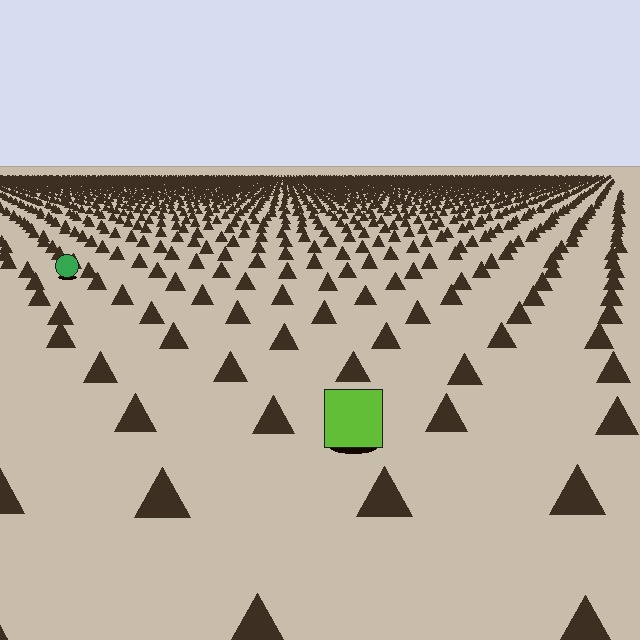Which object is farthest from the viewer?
The green circle is farthest from the viewer. It appears smaller and the ground texture around it is denser.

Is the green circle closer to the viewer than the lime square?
No. The lime square is closer — you can tell from the texture gradient: the ground texture is coarser near it.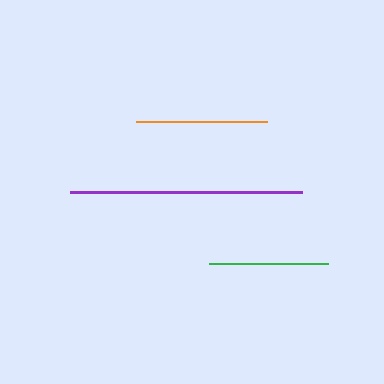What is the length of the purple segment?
The purple segment is approximately 232 pixels long.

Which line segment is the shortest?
The green line is the shortest at approximately 119 pixels.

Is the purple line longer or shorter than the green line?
The purple line is longer than the green line.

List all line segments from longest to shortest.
From longest to shortest: purple, orange, green.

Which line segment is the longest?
The purple line is the longest at approximately 232 pixels.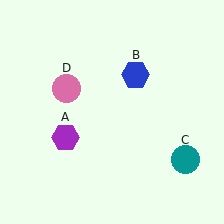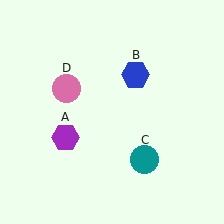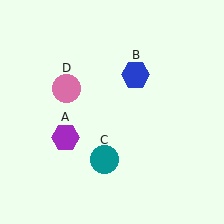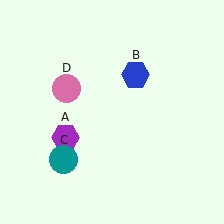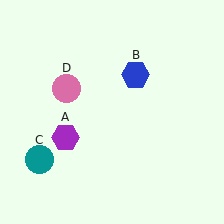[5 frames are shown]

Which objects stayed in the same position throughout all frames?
Purple hexagon (object A) and blue hexagon (object B) and pink circle (object D) remained stationary.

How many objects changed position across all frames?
1 object changed position: teal circle (object C).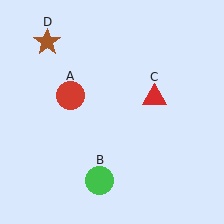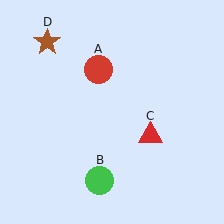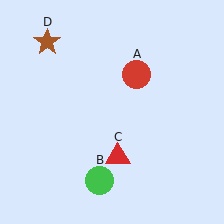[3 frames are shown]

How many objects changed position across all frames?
2 objects changed position: red circle (object A), red triangle (object C).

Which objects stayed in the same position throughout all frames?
Green circle (object B) and brown star (object D) remained stationary.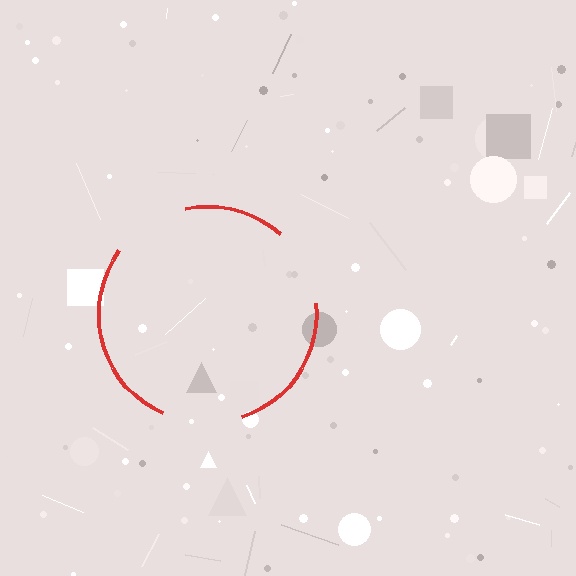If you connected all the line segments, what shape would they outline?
They would outline a circle.